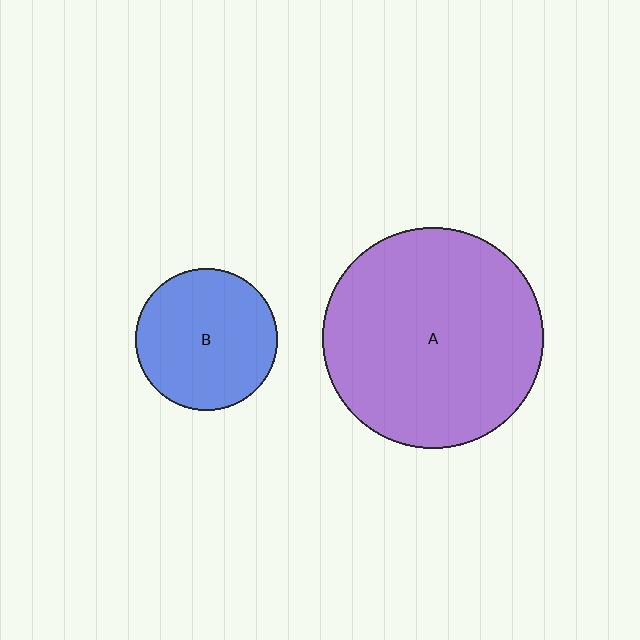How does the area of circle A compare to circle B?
Approximately 2.4 times.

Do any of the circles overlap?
No, none of the circles overlap.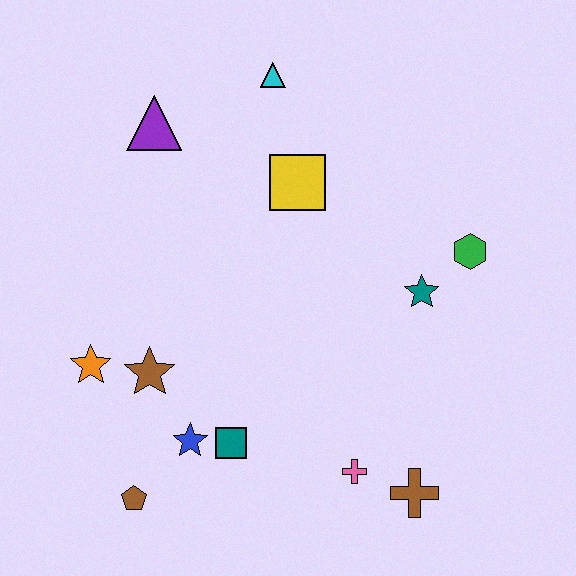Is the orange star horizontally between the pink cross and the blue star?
No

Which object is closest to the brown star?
The orange star is closest to the brown star.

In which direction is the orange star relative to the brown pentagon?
The orange star is above the brown pentagon.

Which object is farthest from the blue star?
The cyan triangle is farthest from the blue star.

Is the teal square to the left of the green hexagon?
Yes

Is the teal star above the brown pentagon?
Yes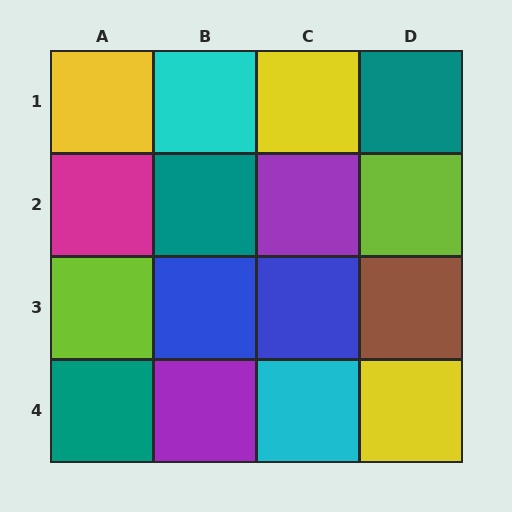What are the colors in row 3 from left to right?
Lime, blue, blue, brown.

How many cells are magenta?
1 cell is magenta.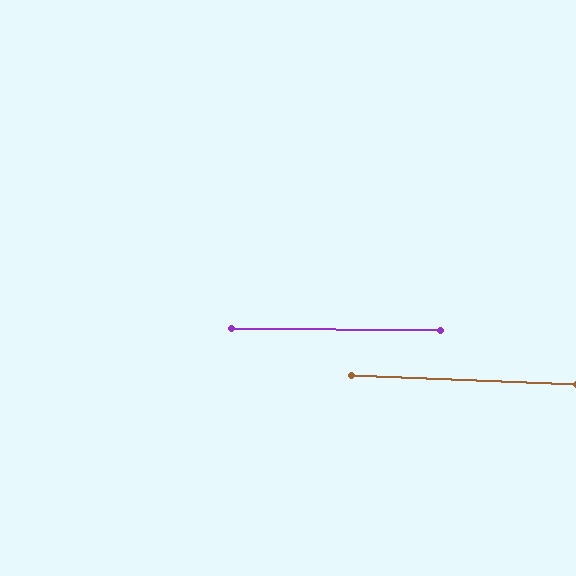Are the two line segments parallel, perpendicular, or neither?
Parallel — their directions differ by only 1.6°.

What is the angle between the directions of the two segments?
Approximately 2 degrees.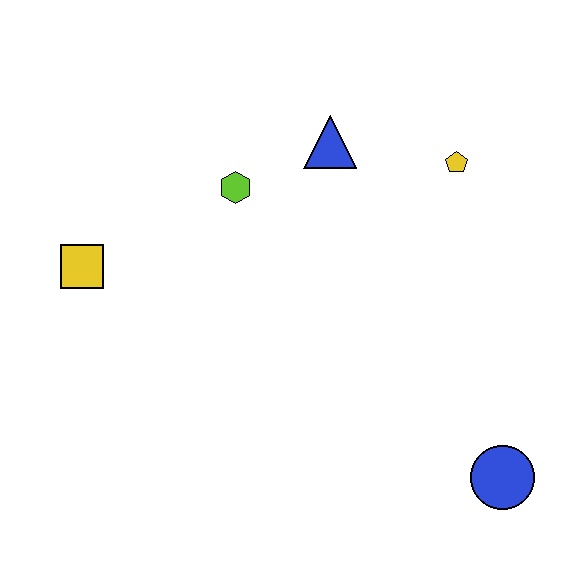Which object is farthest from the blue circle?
The yellow square is farthest from the blue circle.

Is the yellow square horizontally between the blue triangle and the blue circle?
No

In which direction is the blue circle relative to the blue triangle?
The blue circle is below the blue triangle.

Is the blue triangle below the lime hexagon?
No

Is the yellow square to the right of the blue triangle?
No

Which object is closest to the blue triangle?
The lime hexagon is closest to the blue triangle.